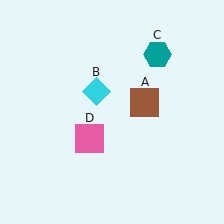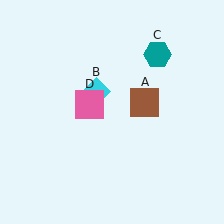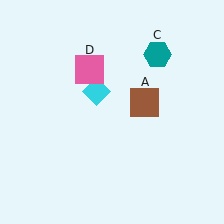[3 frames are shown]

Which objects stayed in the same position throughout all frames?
Brown square (object A) and cyan diamond (object B) and teal hexagon (object C) remained stationary.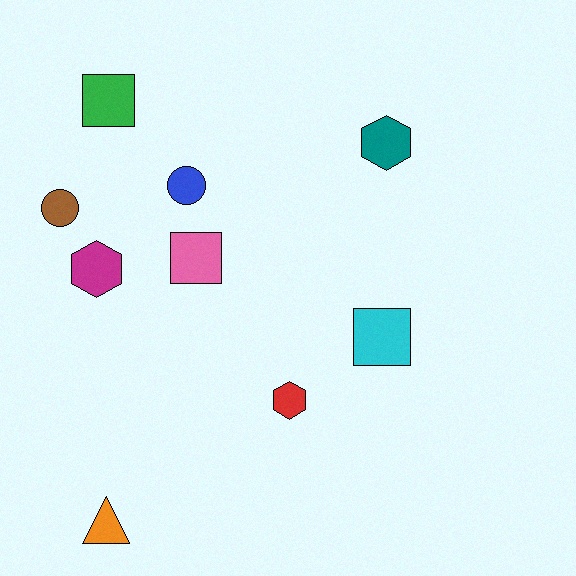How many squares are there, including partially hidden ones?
There are 3 squares.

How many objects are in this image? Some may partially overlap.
There are 9 objects.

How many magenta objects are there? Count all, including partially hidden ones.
There is 1 magenta object.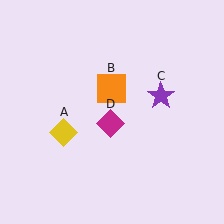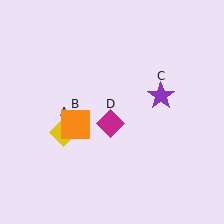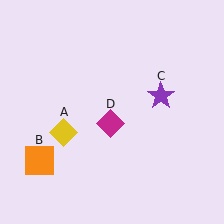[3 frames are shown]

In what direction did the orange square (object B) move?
The orange square (object B) moved down and to the left.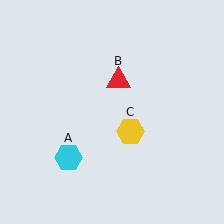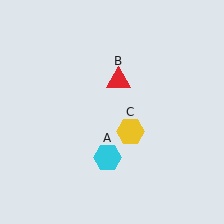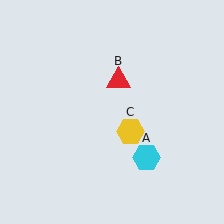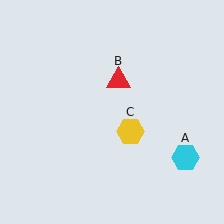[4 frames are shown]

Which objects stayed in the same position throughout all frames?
Red triangle (object B) and yellow hexagon (object C) remained stationary.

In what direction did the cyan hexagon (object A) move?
The cyan hexagon (object A) moved right.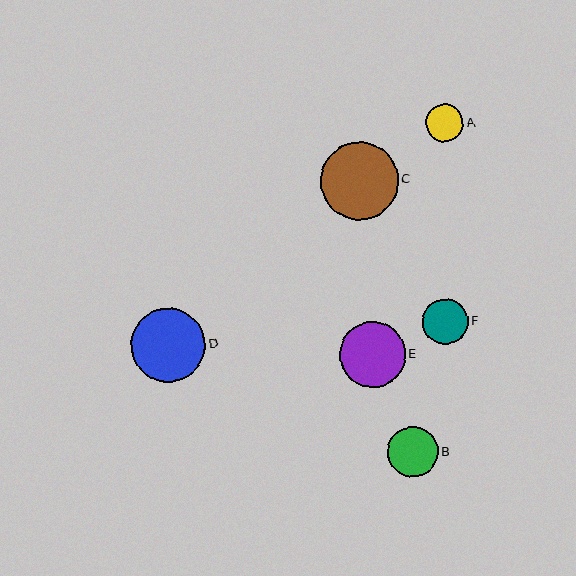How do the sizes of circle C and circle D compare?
Circle C and circle D are approximately the same size.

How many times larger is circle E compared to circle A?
Circle E is approximately 1.8 times the size of circle A.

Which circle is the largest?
Circle C is the largest with a size of approximately 78 pixels.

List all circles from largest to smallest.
From largest to smallest: C, D, E, B, F, A.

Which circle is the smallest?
Circle A is the smallest with a size of approximately 38 pixels.